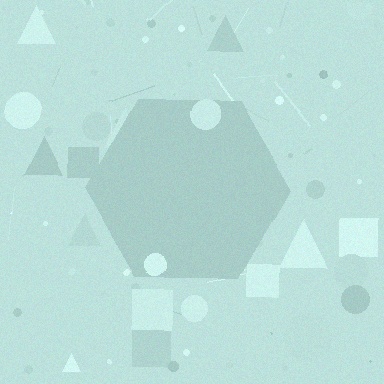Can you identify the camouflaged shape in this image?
The camouflaged shape is a hexagon.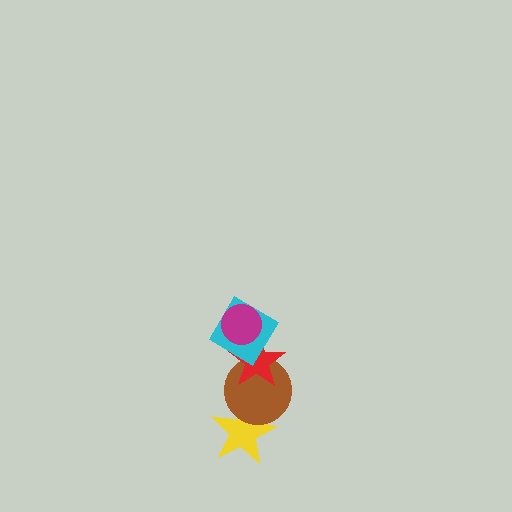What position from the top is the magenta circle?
The magenta circle is 1st from the top.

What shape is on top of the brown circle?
The red star is on top of the brown circle.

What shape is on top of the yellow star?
The brown circle is on top of the yellow star.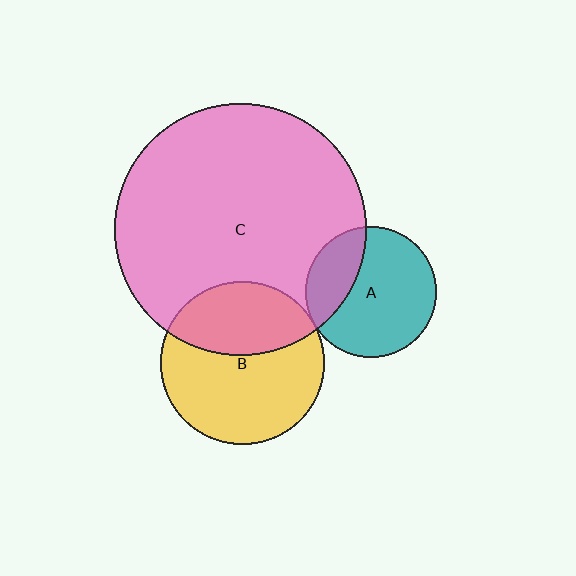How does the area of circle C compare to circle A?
Approximately 3.7 times.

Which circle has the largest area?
Circle C (pink).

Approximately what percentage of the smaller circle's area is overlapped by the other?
Approximately 5%.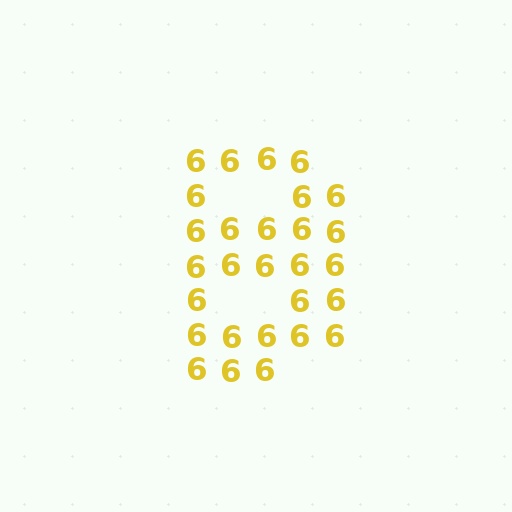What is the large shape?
The large shape is the letter B.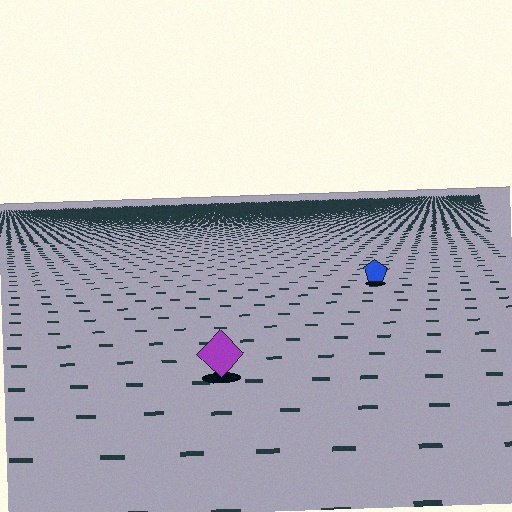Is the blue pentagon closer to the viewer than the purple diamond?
No. The purple diamond is closer — you can tell from the texture gradient: the ground texture is coarser near it.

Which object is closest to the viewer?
The purple diamond is closest. The texture marks near it are larger and more spread out.